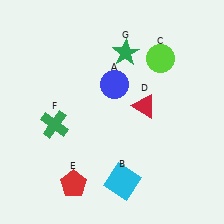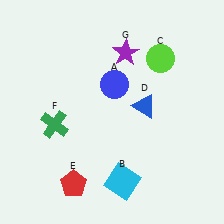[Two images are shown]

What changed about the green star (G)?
In Image 1, G is green. In Image 2, it changed to purple.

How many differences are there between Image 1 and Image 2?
There are 2 differences between the two images.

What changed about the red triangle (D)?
In Image 1, D is red. In Image 2, it changed to blue.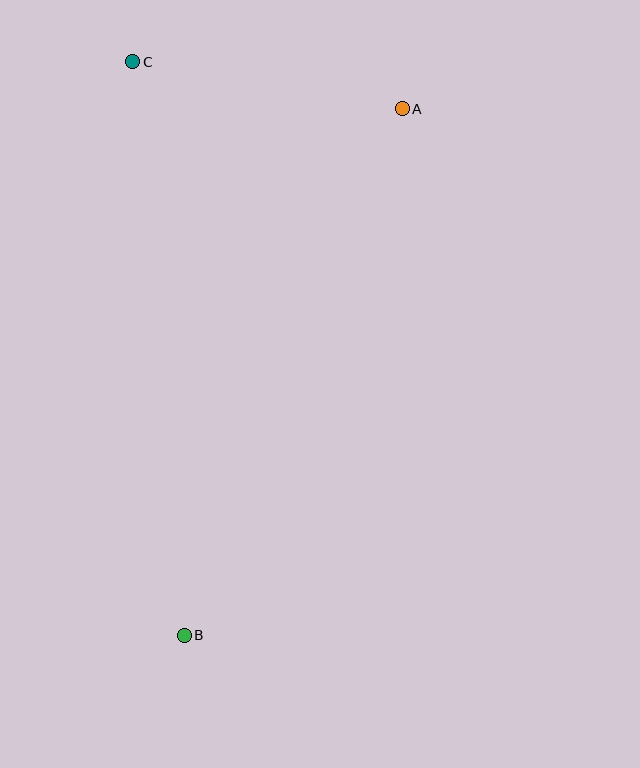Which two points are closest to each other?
Points A and C are closest to each other.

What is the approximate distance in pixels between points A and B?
The distance between A and B is approximately 570 pixels.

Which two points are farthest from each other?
Points B and C are farthest from each other.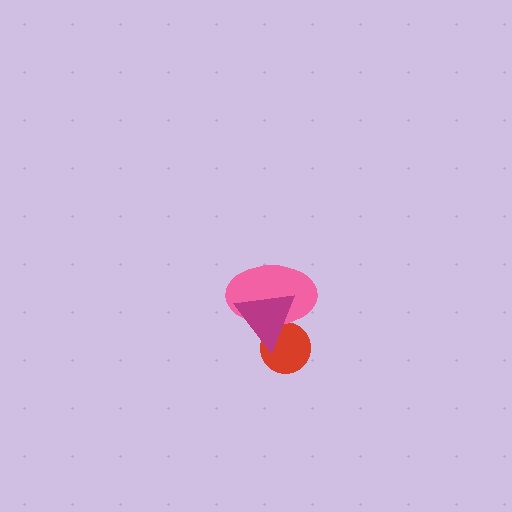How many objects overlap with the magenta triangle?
2 objects overlap with the magenta triangle.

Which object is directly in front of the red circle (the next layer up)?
The pink ellipse is directly in front of the red circle.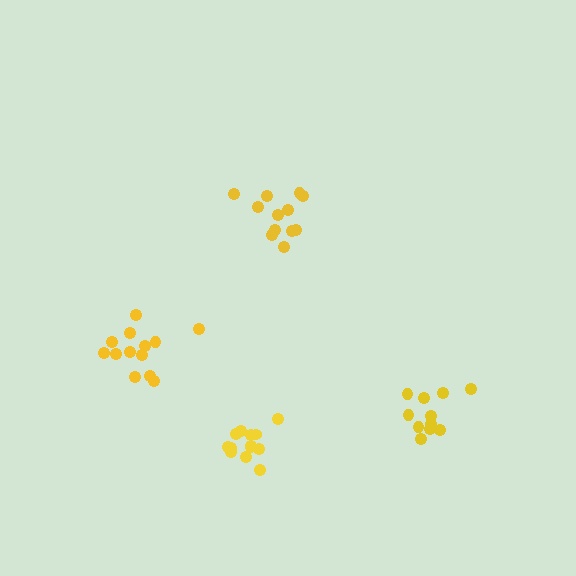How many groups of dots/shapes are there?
There are 4 groups.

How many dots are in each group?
Group 1: 13 dots, Group 2: 13 dots, Group 3: 12 dots, Group 4: 11 dots (49 total).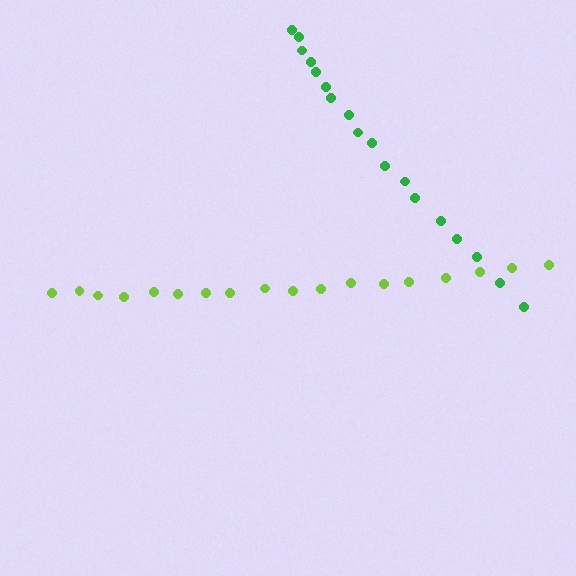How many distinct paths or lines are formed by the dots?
There are 2 distinct paths.